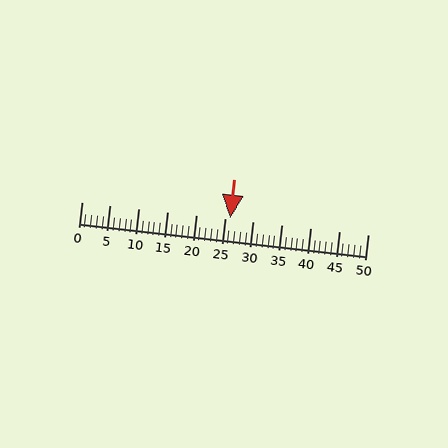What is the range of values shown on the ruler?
The ruler shows values from 0 to 50.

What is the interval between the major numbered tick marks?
The major tick marks are spaced 5 units apart.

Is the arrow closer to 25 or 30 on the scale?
The arrow is closer to 25.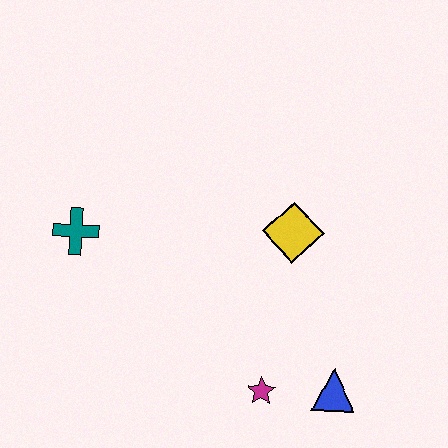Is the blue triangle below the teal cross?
Yes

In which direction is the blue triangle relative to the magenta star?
The blue triangle is to the right of the magenta star.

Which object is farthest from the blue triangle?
The teal cross is farthest from the blue triangle.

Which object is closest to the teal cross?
The yellow diamond is closest to the teal cross.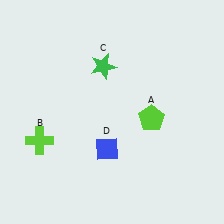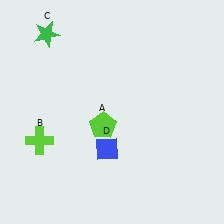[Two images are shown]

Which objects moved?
The objects that moved are: the lime pentagon (A), the green star (C).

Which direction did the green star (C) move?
The green star (C) moved left.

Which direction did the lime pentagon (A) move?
The lime pentagon (A) moved left.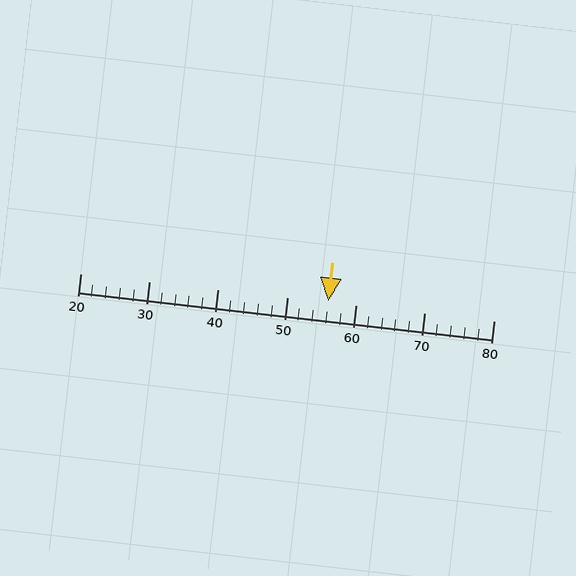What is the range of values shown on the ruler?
The ruler shows values from 20 to 80.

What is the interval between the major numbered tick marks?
The major tick marks are spaced 10 units apart.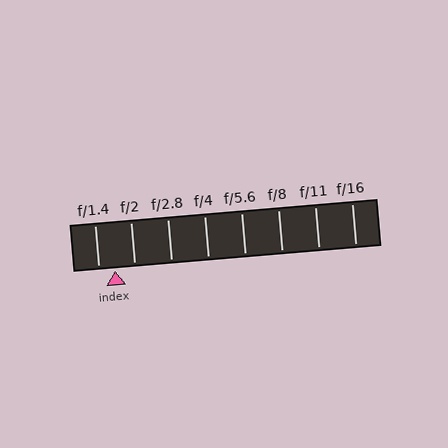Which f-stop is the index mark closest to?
The index mark is closest to f/1.4.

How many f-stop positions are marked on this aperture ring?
There are 8 f-stop positions marked.